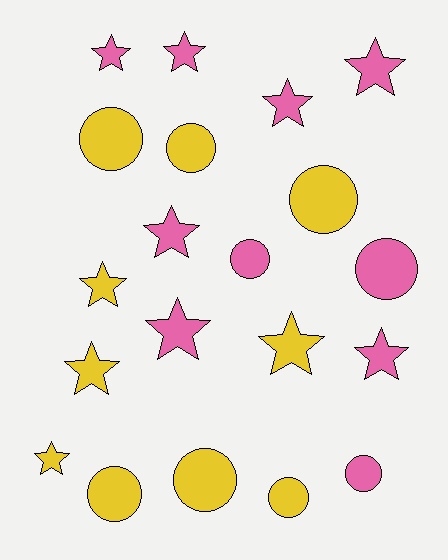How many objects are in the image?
There are 20 objects.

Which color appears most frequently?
Yellow, with 10 objects.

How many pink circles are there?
There are 3 pink circles.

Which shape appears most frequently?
Star, with 11 objects.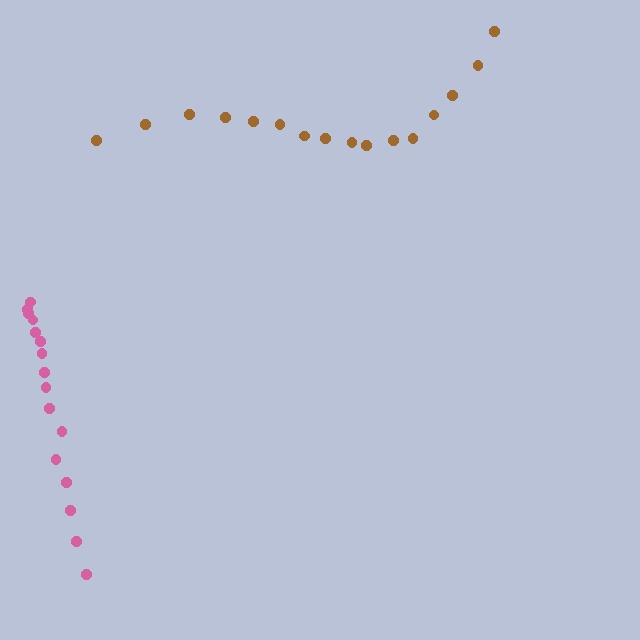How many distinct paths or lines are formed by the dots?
There are 2 distinct paths.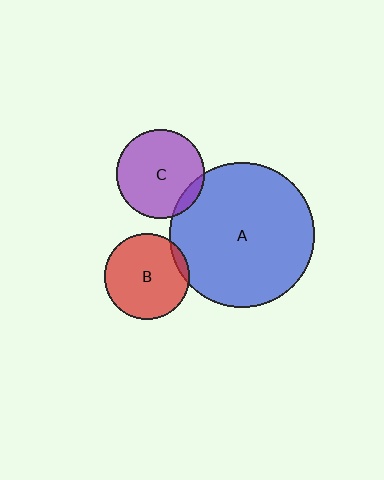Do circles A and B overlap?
Yes.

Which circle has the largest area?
Circle A (blue).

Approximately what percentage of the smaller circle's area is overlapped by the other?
Approximately 5%.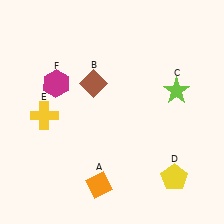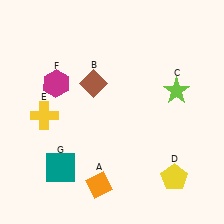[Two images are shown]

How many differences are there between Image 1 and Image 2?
There is 1 difference between the two images.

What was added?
A teal square (G) was added in Image 2.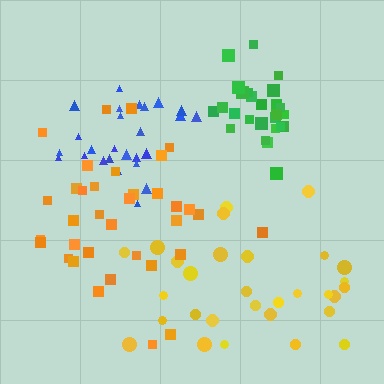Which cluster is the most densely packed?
Green.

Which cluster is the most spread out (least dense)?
Yellow.